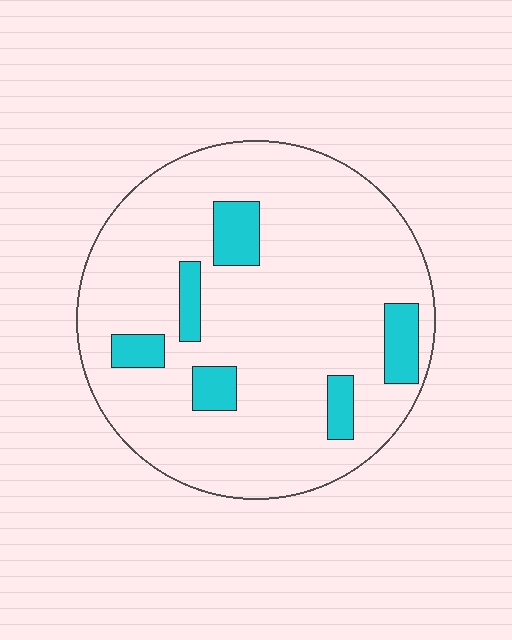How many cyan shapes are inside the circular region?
6.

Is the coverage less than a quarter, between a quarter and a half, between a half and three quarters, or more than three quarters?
Less than a quarter.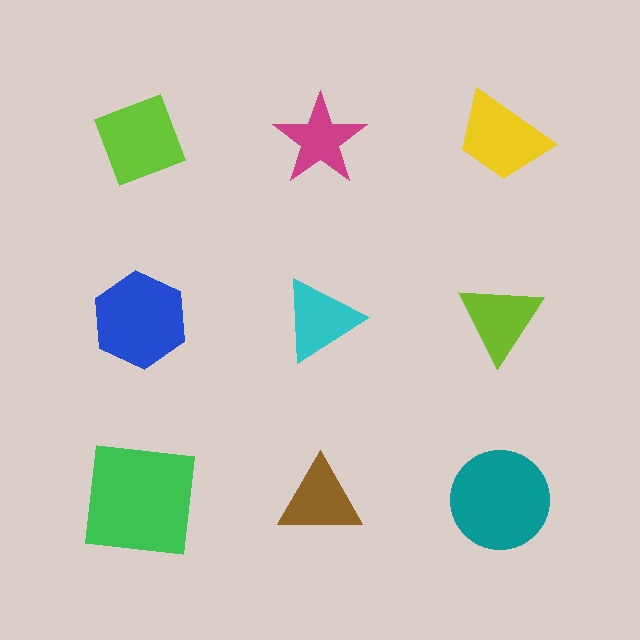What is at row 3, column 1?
A green square.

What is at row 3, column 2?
A brown triangle.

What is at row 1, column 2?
A magenta star.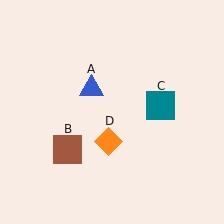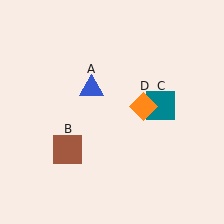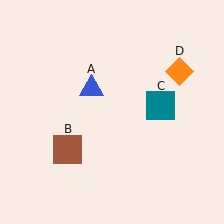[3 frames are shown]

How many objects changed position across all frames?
1 object changed position: orange diamond (object D).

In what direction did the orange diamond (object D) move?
The orange diamond (object D) moved up and to the right.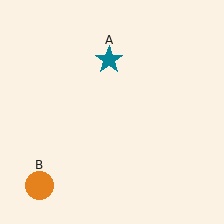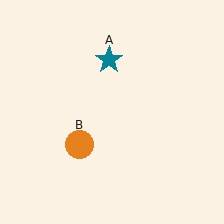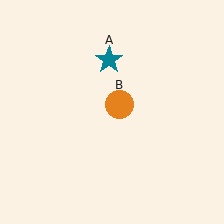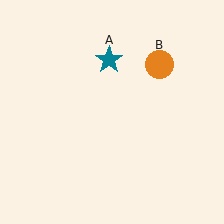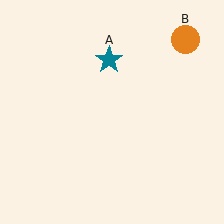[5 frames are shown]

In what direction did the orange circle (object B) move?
The orange circle (object B) moved up and to the right.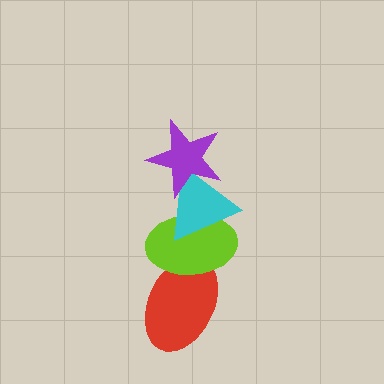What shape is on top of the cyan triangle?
The purple star is on top of the cyan triangle.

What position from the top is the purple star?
The purple star is 1st from the top.